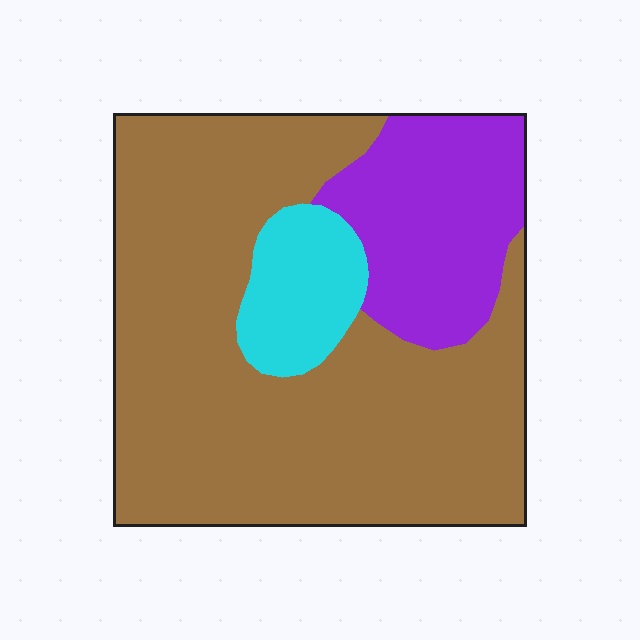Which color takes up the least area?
Cyan, at roughly 10%.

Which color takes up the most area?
Brown, at roughly 70%.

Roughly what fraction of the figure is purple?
Purple covers roughly 20% of the figure.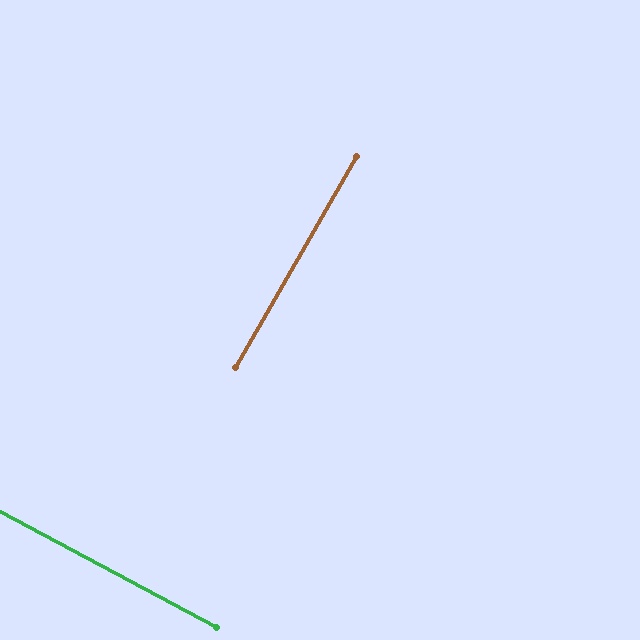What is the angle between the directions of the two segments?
Approximately 88 degrees.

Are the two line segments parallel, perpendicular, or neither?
Perpendicular — they meet at approximately 88°.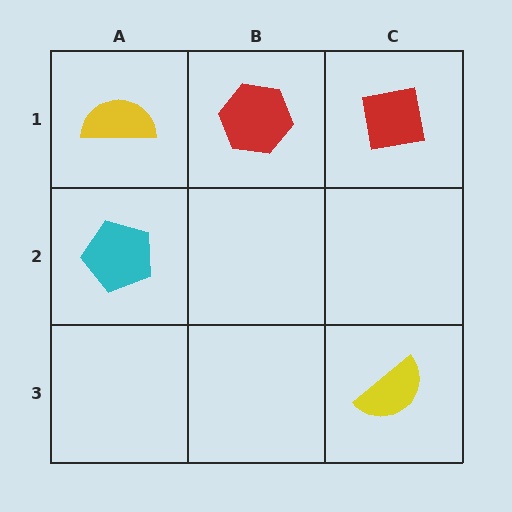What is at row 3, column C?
A yellow semicircle.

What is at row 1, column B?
A red hexagon.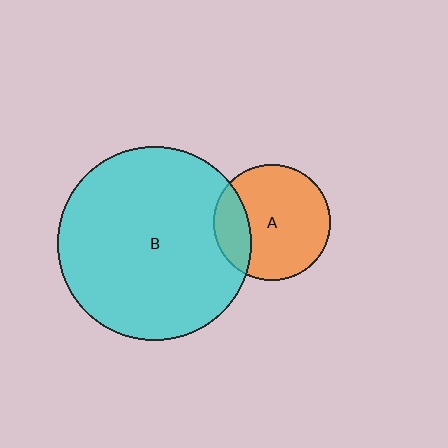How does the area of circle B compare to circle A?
Approximately 2.8 times.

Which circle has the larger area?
Circle B (cyan).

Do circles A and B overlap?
Yes.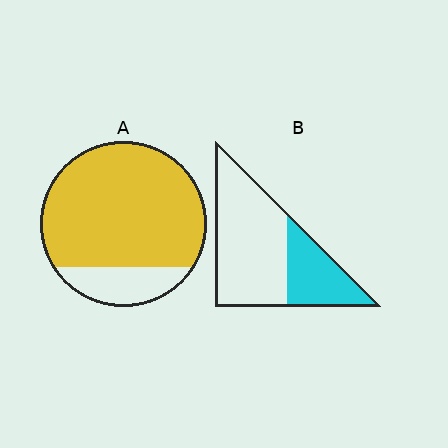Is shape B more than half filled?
No.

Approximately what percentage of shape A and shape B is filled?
A is approximately 80% and B is approximately 30%.